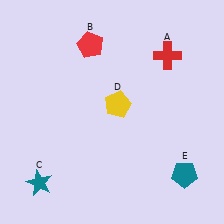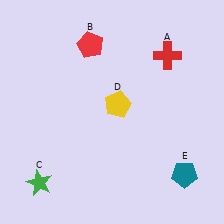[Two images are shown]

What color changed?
The star (C) changed from teal in Image 1 to green in Image 2.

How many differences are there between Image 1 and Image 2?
There is 1 difference between the two images.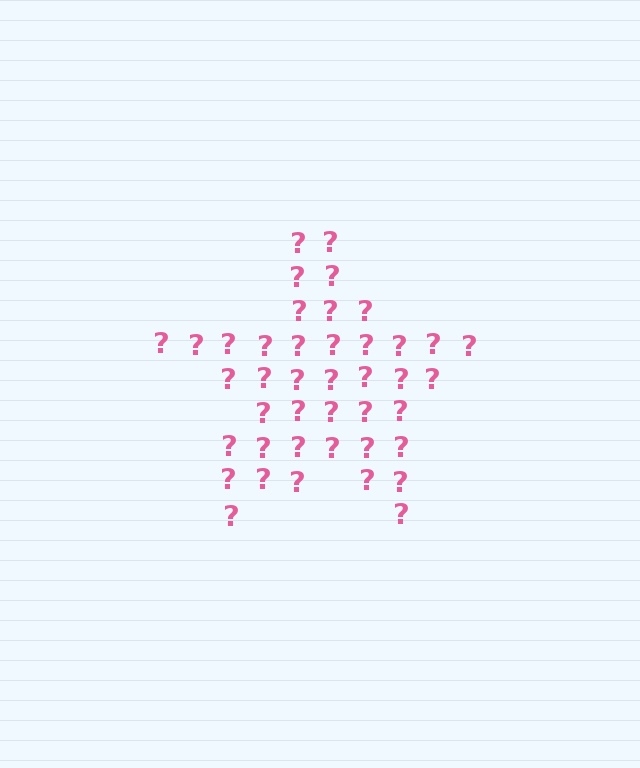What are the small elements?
The small elements are question marks.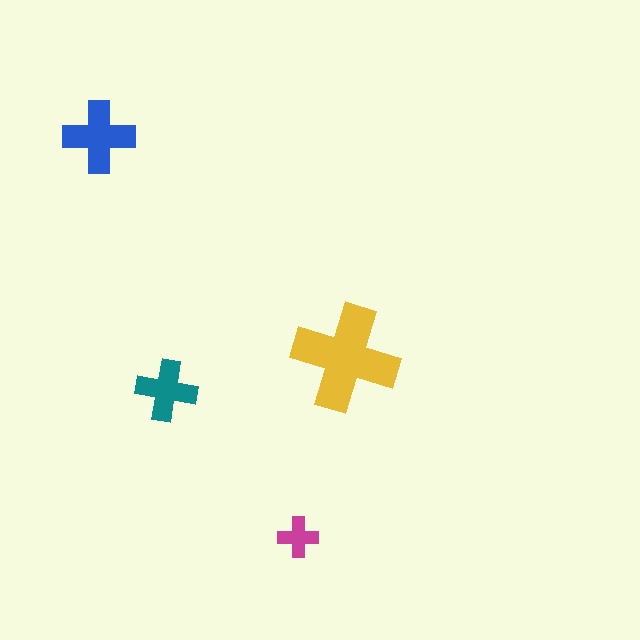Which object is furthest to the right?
The yellow cross is rightmost.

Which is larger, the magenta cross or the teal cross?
The teal one.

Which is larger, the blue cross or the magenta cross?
The blue one.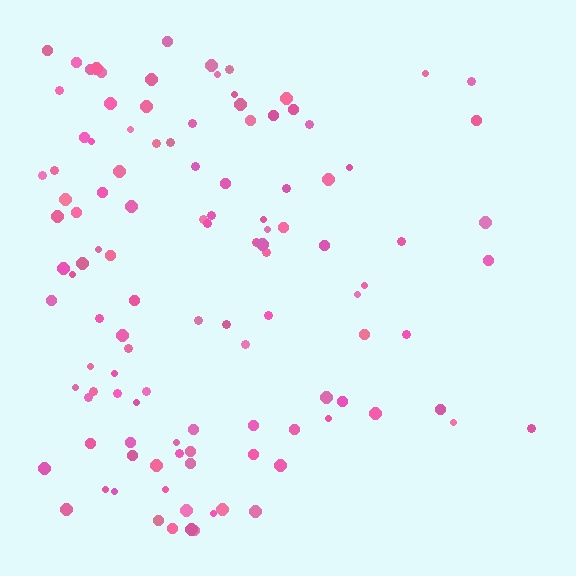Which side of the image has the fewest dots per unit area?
The right.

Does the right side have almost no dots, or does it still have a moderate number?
Still a moderate number, just noticeably fewer than the left.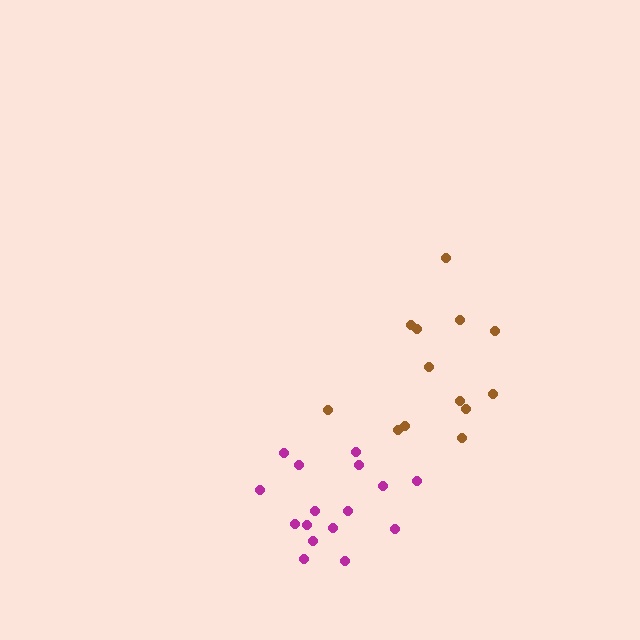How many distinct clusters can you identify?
There are 2 distinct clusters.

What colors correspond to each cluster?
The clusters are colored: magenta, brown.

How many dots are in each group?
Group 1: 16 dots, Group 2: 13 dots (29 total).